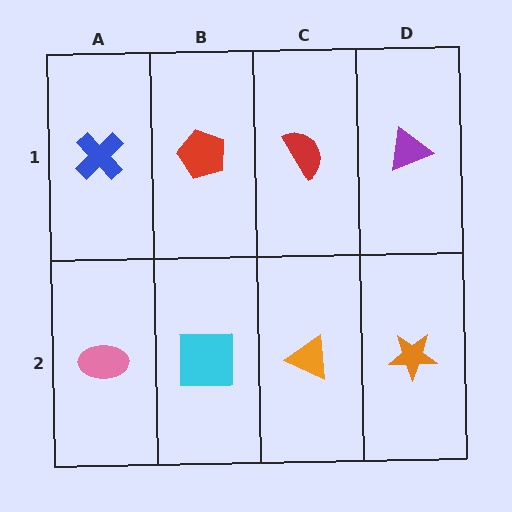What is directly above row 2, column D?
A purple triangle.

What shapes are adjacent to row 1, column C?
An orange triangle (row 2, column C), a red pentagon (row 1, column B), a purple triangle (row 1, column D).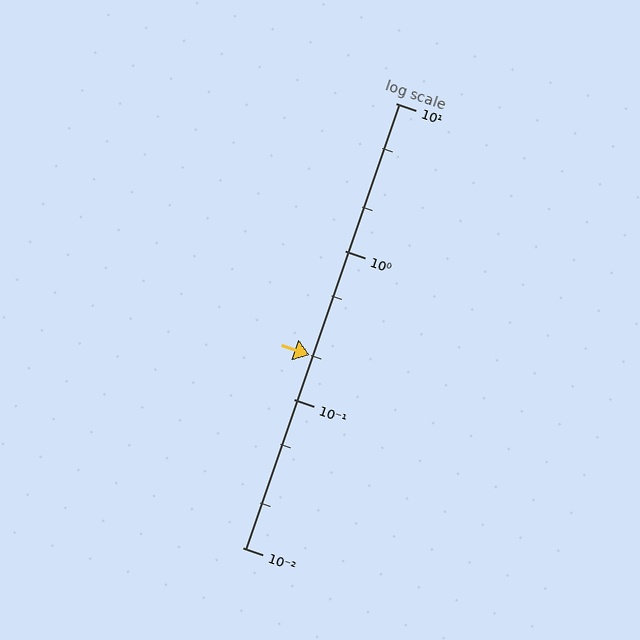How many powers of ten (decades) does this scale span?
The scale spans 3 decades, from 0.01 to 10.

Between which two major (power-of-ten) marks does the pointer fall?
The pointer is between 0.1 and 1.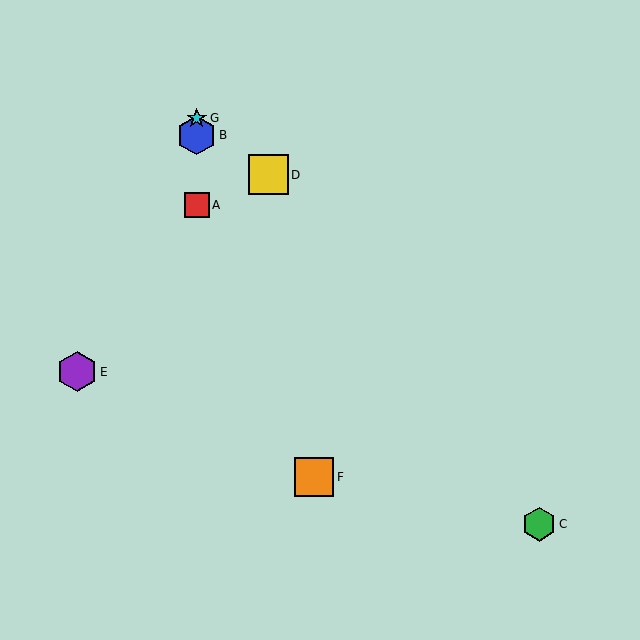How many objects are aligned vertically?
3 objects (A, B, G) are aligned vertically.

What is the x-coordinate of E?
Object E is at x≈77.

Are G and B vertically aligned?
Yes, both are at x≈197.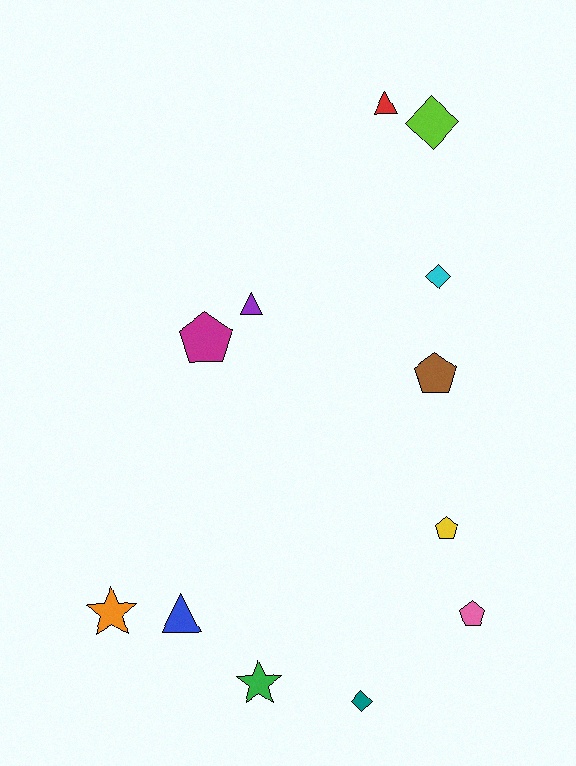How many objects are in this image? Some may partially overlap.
There are 12 objects.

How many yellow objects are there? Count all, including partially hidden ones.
There is 1 yellow object.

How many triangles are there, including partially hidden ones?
There are 3 triangles.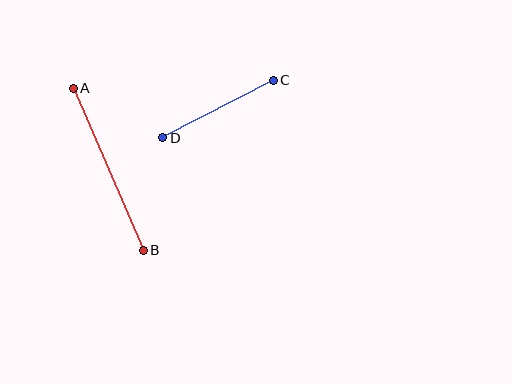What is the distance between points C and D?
The distance is approximately 125 pixels.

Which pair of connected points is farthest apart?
Points A and B are farthest apart.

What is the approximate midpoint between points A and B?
The midpoint is at approximately (108, 169) pixels.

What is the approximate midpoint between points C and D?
The midpoint is at approximately (218, 109) pixels.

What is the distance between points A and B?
The distance is approximately 177 pixels.